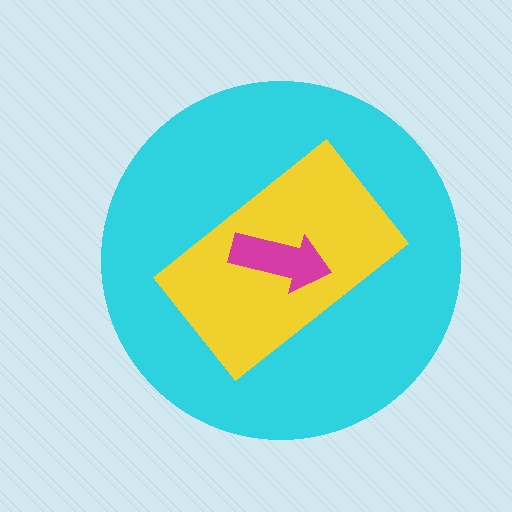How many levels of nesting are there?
3.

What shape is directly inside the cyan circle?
The yellow rectangle.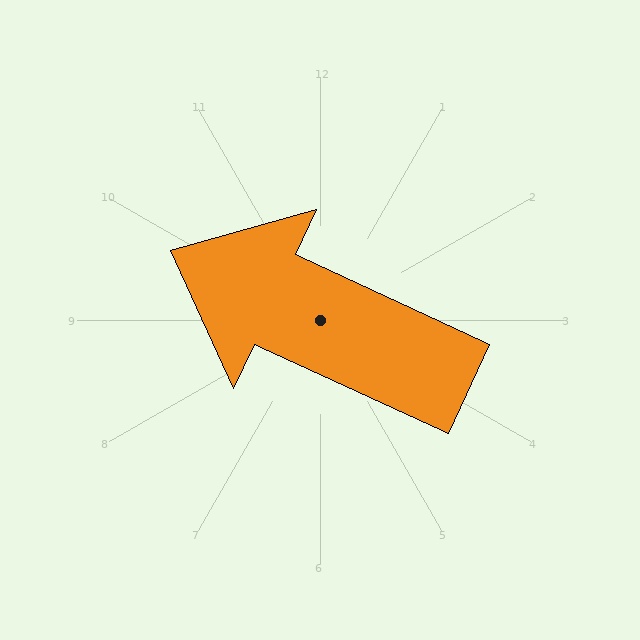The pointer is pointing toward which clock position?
Roughly 10 o'clock.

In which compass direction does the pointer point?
Northwest.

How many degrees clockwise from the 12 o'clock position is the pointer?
Approximately 295 degrees.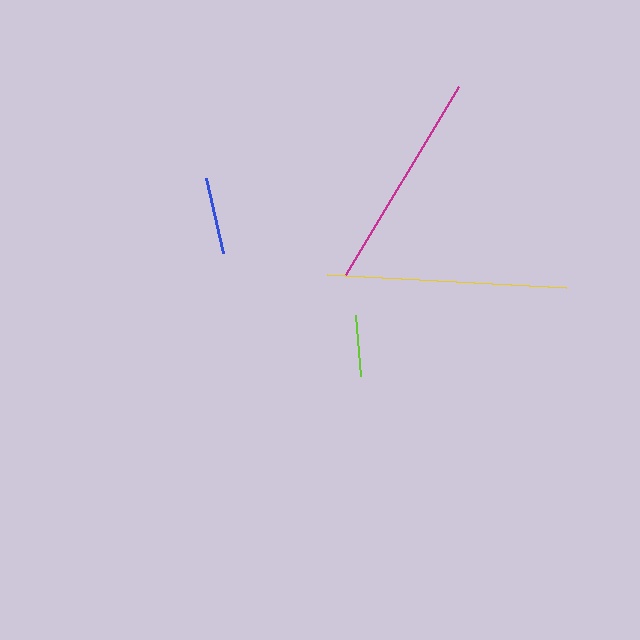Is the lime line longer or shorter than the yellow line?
The yellow line is longer than the lime line.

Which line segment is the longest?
The yellow line is the longest at approximately 240 pixels.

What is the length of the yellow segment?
The yellow segment is approximately 240 pixels long.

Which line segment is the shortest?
The lime line is the shortest at approximately 61 pixels.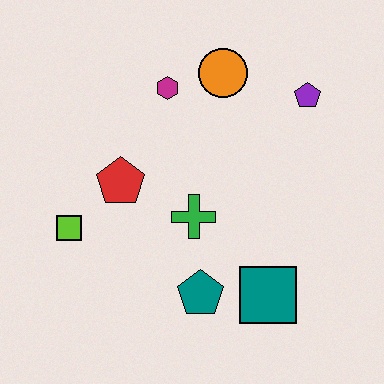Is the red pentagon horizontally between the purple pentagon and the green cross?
No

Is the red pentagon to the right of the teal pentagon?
No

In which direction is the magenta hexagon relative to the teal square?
The magenta hexagon is above the teal square.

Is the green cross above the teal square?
Yes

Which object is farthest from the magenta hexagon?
The teal square is farthest from the magenta hexagon.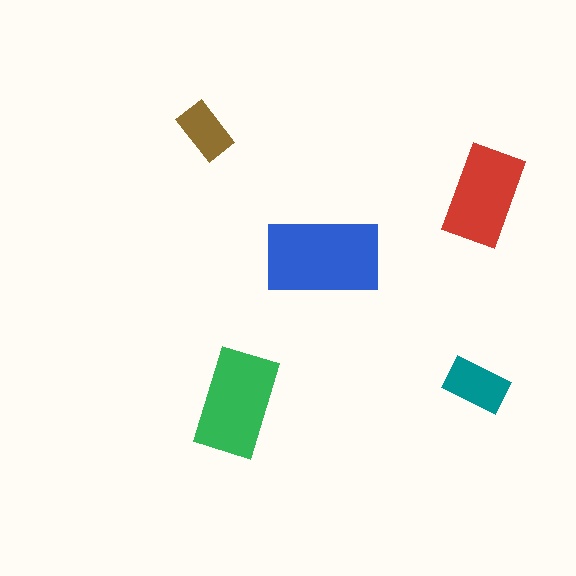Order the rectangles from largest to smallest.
the blue one, the green one, the red one, the teal one, the brown one.